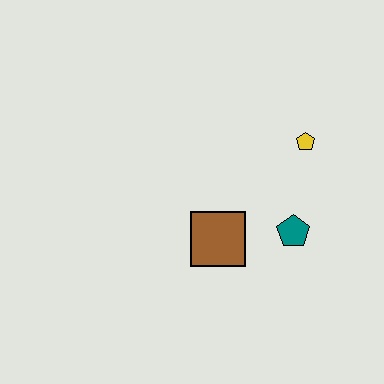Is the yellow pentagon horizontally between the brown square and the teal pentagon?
No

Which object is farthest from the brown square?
The yellow pentagon is farthest from the brown square.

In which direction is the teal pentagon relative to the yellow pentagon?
The teal pentagon is below the yellow pentagon.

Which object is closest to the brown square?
The teal pentagon is closest to the brown square.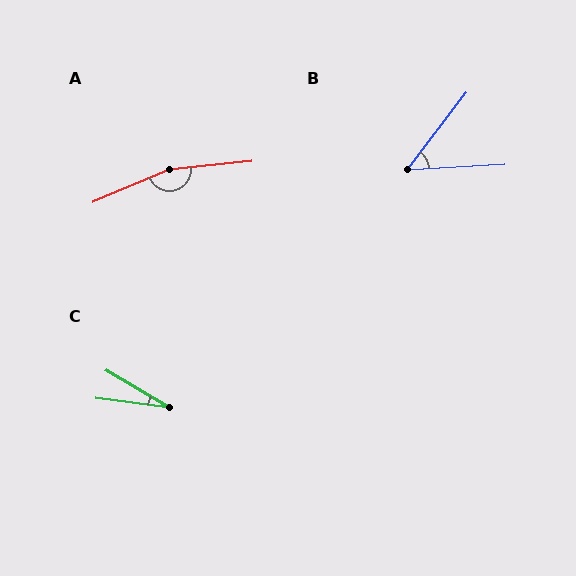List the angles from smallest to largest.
C (23°), B (49°), A (163°).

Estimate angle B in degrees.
Approximately 49 degrees.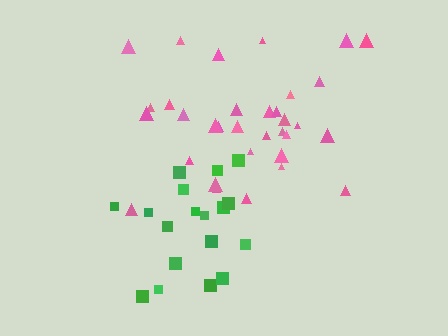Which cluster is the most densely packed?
Pink.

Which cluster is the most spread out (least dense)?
Green.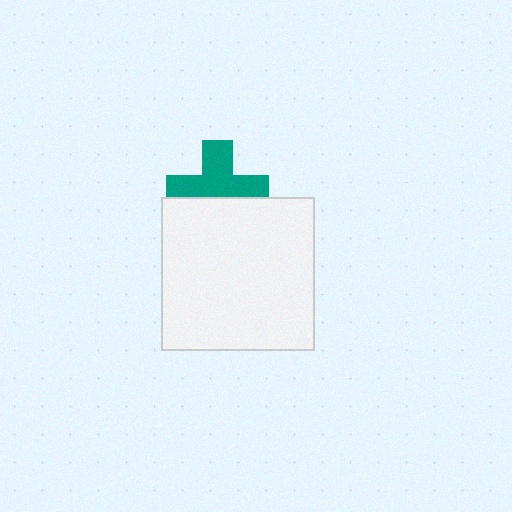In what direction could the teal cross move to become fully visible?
The teal cross could move up. That would shift it out from behind the white square entirely.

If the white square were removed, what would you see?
You would see the complete teal cross.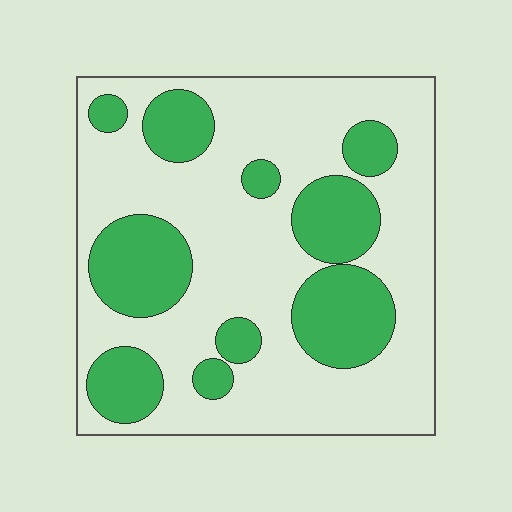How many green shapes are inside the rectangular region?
10.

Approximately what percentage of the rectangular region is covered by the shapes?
Approximately 30%.